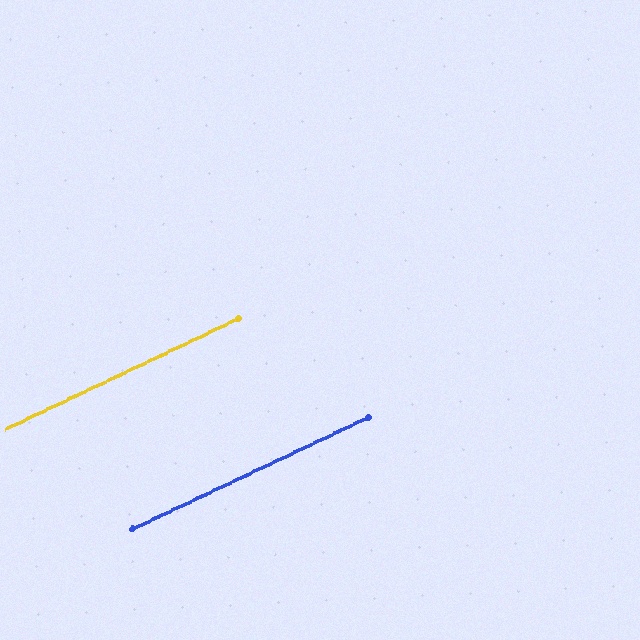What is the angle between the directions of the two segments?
Approximately 0 degrees.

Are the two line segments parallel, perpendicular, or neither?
Parallel — their directions differ by only 0.1°.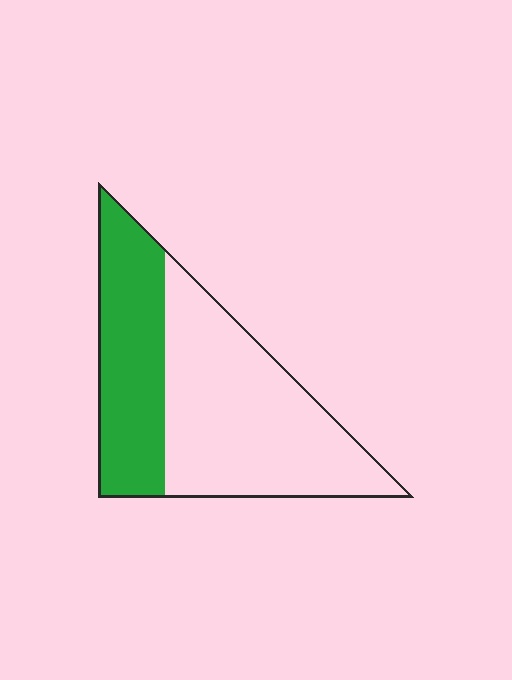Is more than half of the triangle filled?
No.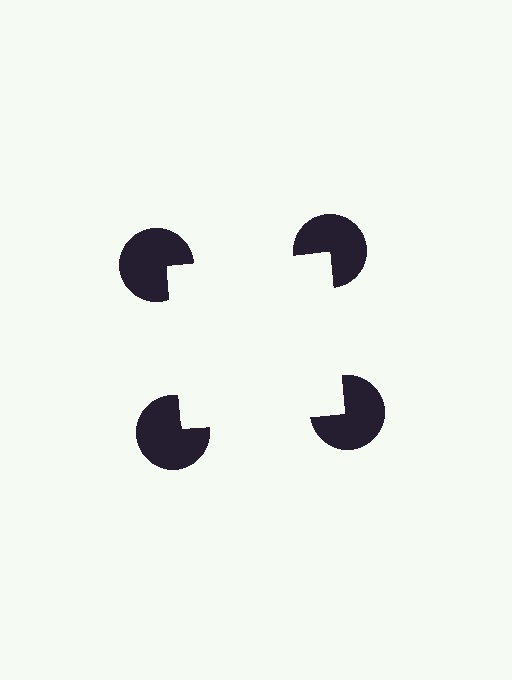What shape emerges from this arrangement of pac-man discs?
An illusory square — its edges are inferred from the aligned wedge cuts in the pac-man discs, not physically drawn.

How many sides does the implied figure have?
4 sides.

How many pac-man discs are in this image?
There are 4 — one at each vertex of the illusory square.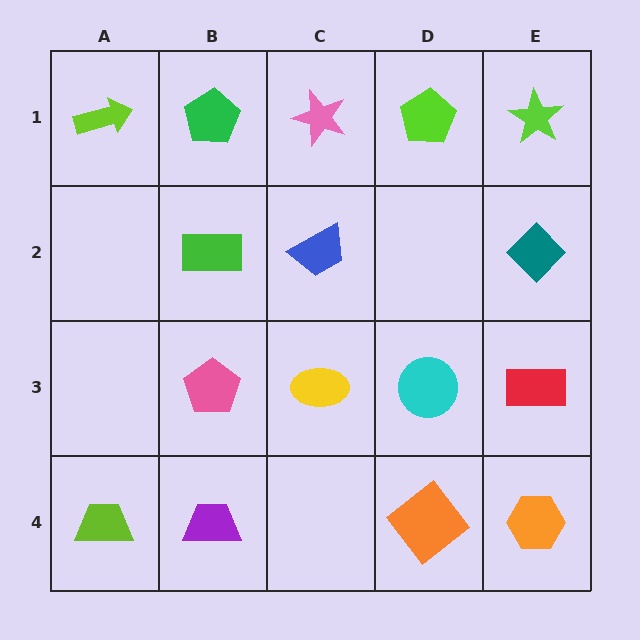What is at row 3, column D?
A cyan circle.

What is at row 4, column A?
A lime trapezoid.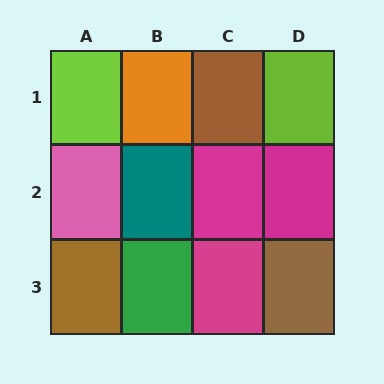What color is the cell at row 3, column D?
Brown.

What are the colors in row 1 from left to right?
Lime, orange, brown, lime.